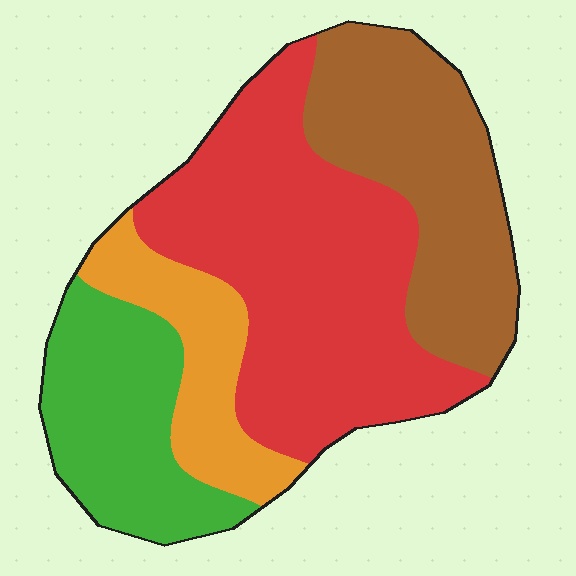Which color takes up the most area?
Red, at roughly 40%.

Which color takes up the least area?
Orange, at roughly 15%.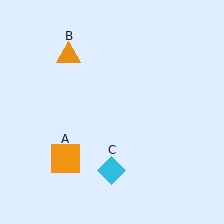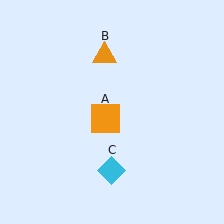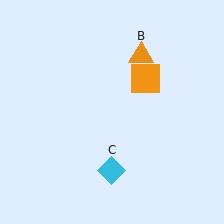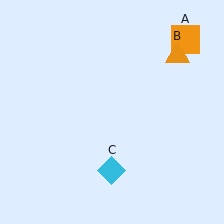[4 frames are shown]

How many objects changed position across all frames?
2 objects changed position: orange square (object A), orange triangle (object B).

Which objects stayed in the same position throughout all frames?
Cyan diamond (object C) remained stationary.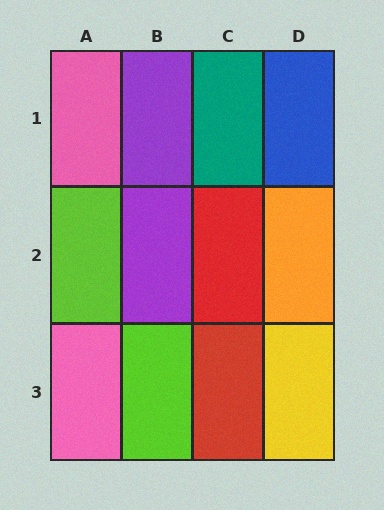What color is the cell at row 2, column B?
Purple.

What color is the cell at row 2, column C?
Red.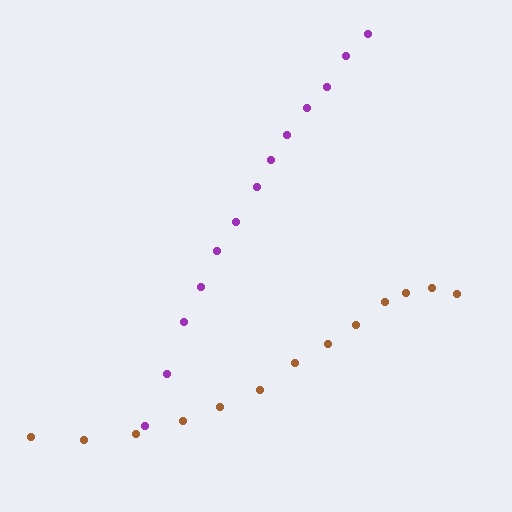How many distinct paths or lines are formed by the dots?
There are 2 distinct paths.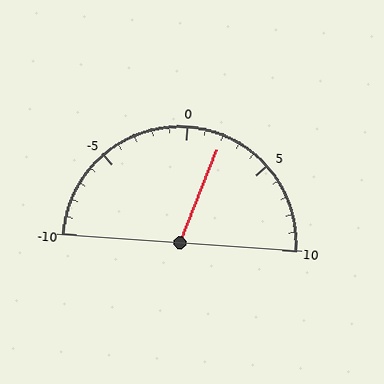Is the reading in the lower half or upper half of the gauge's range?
The reading is in the upper half of the range (-10 to 10).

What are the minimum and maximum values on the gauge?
The gauge ranges from -10 to 10.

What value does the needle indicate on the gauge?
The needle indicates approximately 2.